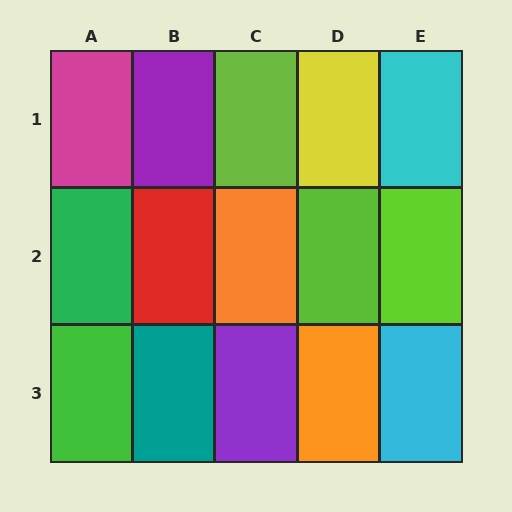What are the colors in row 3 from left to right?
Green, teal, purple, orange, cyan.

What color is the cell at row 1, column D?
Yellow.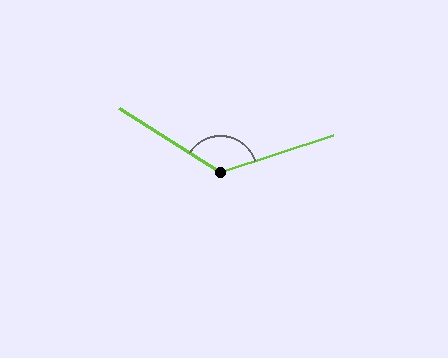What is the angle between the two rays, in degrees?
Approximately 130 degrees.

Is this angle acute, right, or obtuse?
It is obtuse.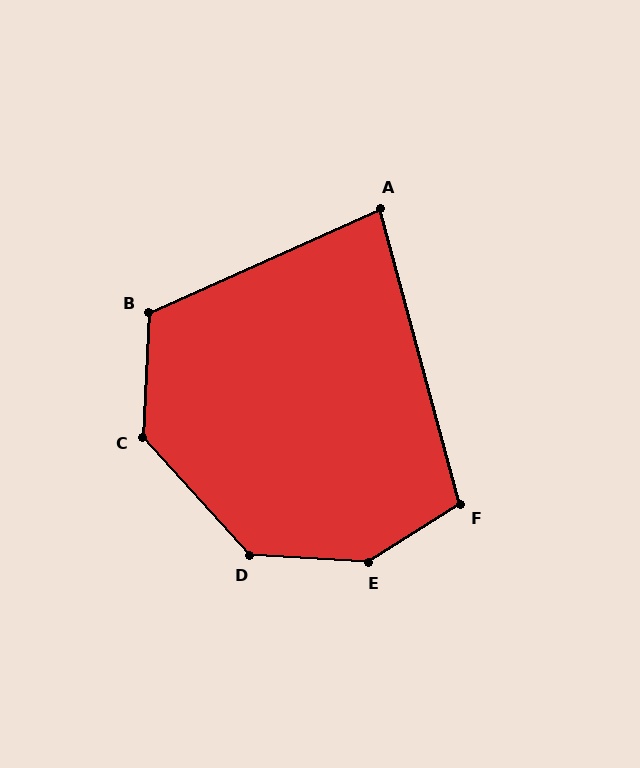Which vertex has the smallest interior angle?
A, at approximately 81 degrees.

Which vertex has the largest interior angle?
E, at approximately 144 degrees.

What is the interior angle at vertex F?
Approximately 107 degrees (obtuse).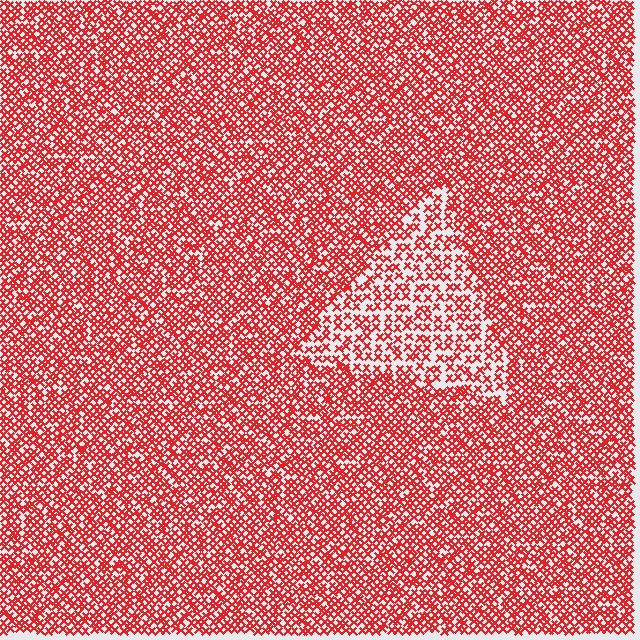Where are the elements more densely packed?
The elements are more densely packed outside the triangle boundary.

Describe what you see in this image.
The image contains small red elements arranged at two different densities. A triangle-shaped region is visible where the elements are less densely packed than the surrounding area.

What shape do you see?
I see a triangle.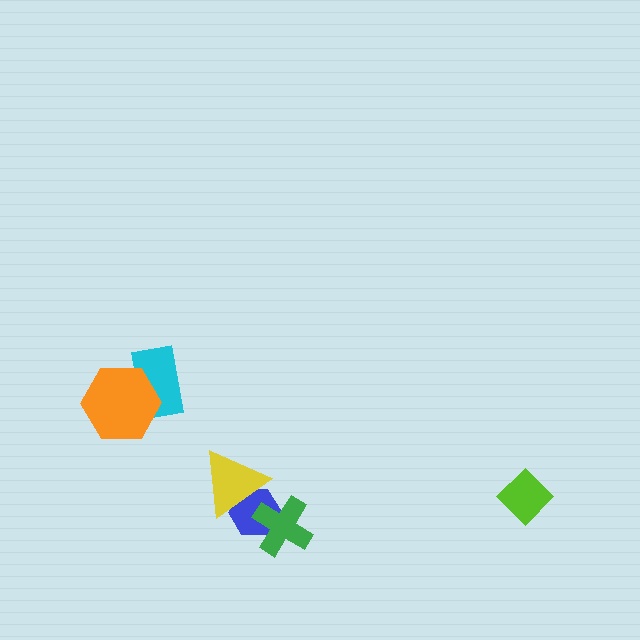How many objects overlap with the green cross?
1 object overlaps with the green cross.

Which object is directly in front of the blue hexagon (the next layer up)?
The green cross is directly in front of the blue hexagon.